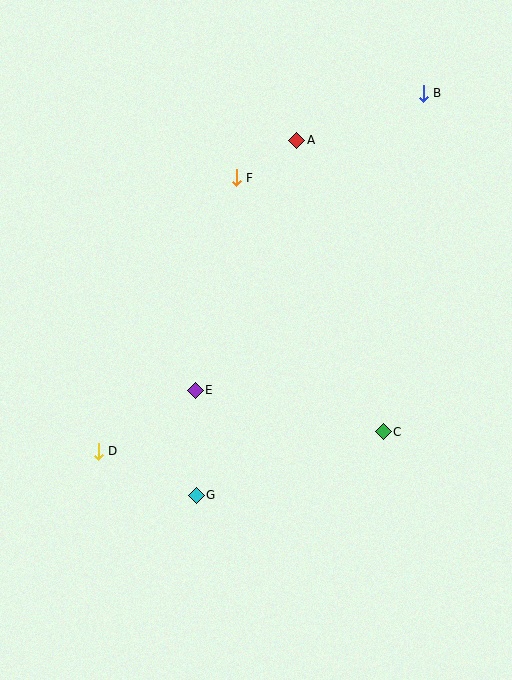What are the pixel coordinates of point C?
Point C is at (383, 432).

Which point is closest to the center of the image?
Point E at (195, 390) is closest to the center.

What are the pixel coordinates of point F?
Point F is at (236, 178).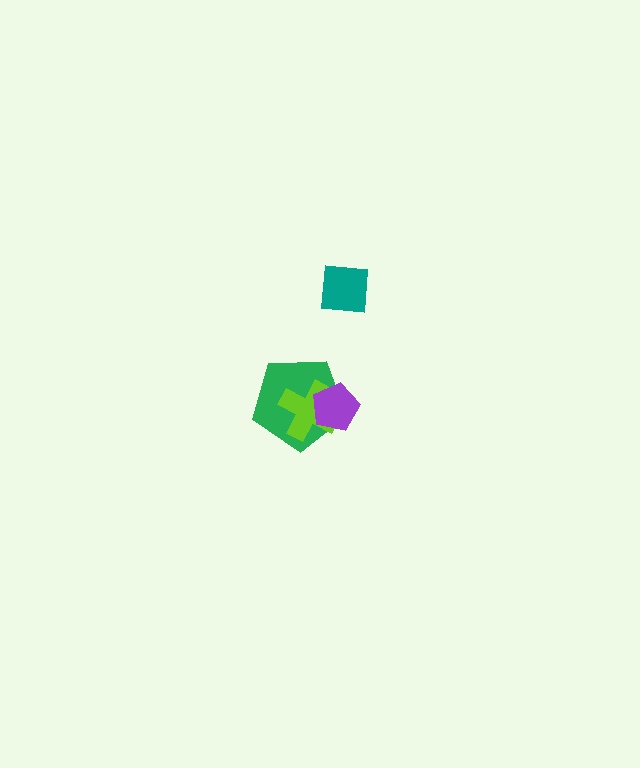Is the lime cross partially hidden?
Yes, it is partially covered by another shape.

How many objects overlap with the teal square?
0 objects overlap with the teal square.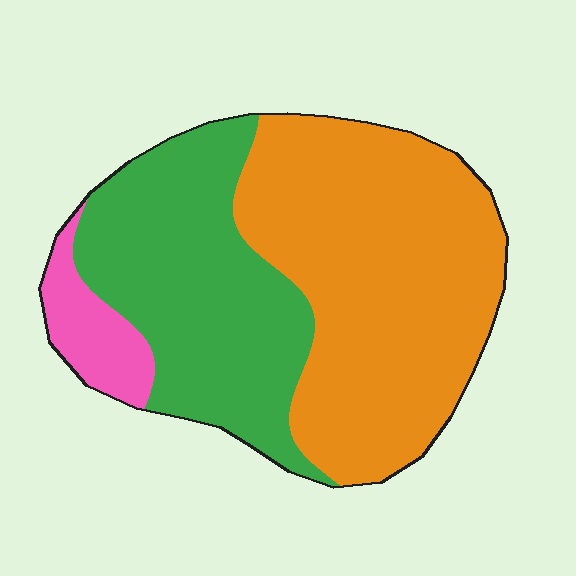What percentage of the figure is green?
Green takes up between a quarter and a half of the figure.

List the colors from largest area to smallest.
From largest to smallest: orange, green, pink.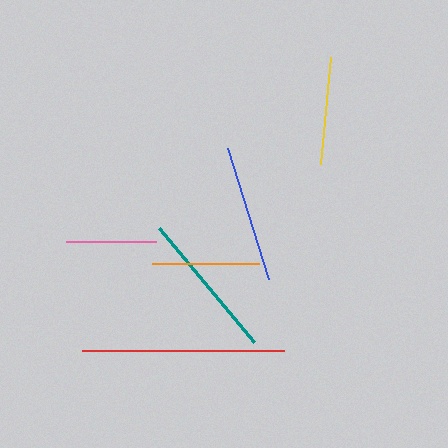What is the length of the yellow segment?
The yellow segment is approximately 107 pixels long.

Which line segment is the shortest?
The pink line is the shortest at approximately 90 pixels.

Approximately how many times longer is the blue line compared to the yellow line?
The blue line is approximately 1.3 times the length of the yellow line.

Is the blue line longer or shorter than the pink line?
The blue line is longer than the pink line.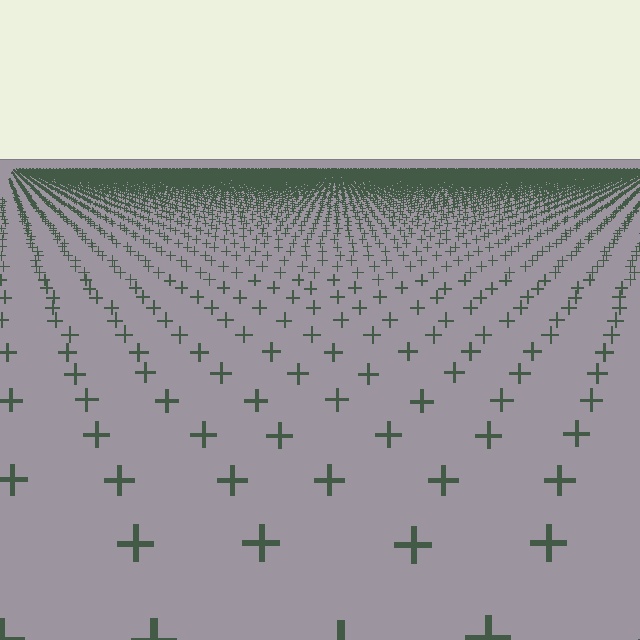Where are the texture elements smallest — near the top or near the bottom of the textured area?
Near the top.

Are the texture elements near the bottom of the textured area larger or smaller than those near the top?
Larger. Near the bottom, elements are closer to the viewer and appear at a bigger on-screen size.